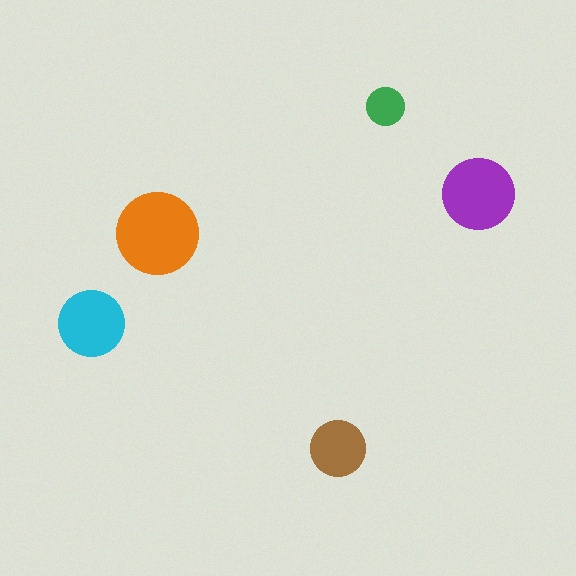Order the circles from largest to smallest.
the orange one, the purple one, the cyan one, the brown one, the green one.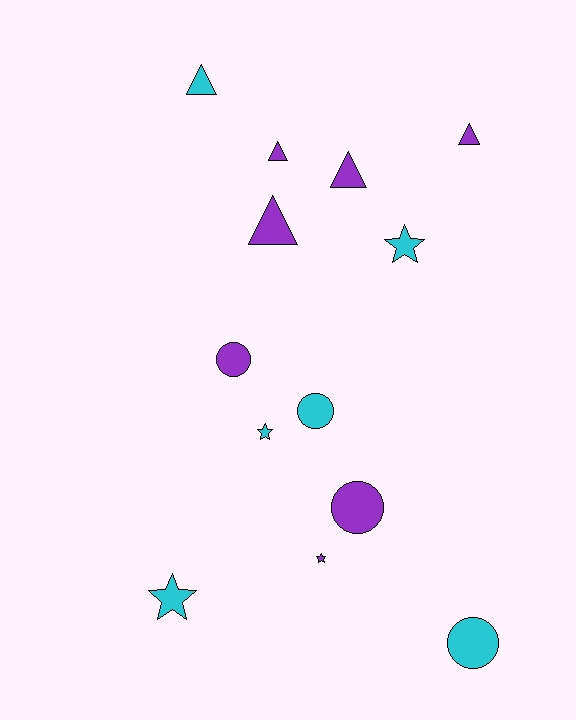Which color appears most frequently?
Purple, with 7 objects.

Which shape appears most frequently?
Triangle, with 5 objects.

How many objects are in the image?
There are 13 objects.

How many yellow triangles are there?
There are no yellow triangles.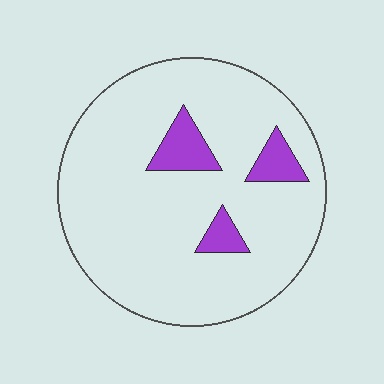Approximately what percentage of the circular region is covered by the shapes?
Approximately 10%.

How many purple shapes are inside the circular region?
3.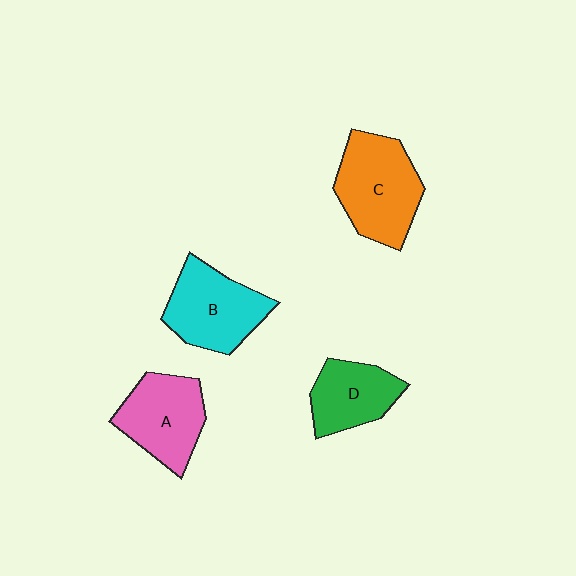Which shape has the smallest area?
Shape D (green).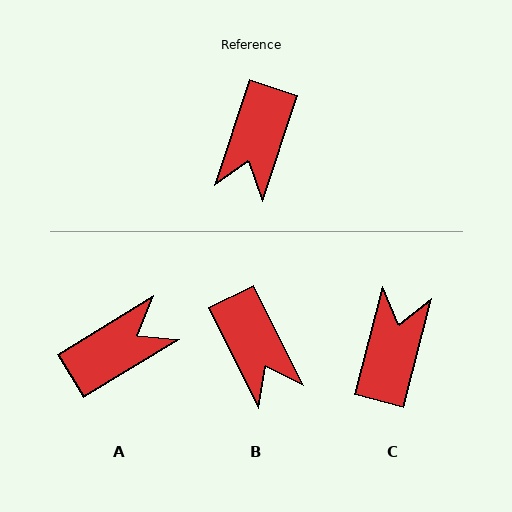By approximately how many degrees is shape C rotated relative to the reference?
Approximately 176 degrees clockwise.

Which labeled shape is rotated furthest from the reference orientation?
C, about 176 degrees away.